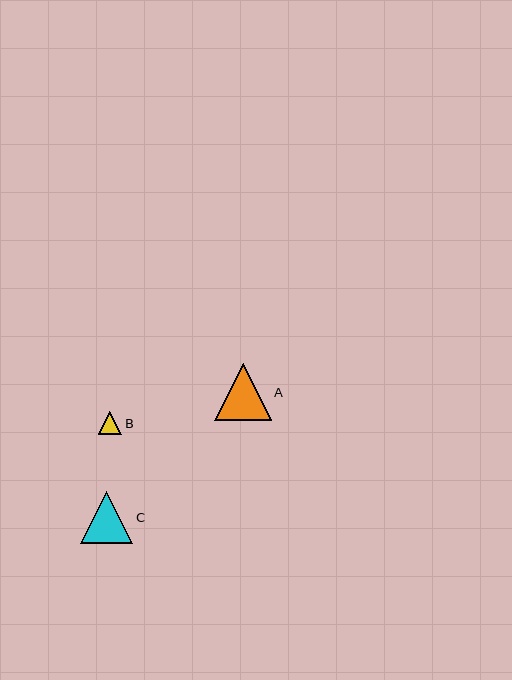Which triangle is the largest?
Triangle A is the largest with a size of approximately 57 pixels.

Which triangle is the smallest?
Triangle B is the smallest with a size of approximately 23 pixels.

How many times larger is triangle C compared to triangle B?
Triangle C is approximately 2.2 times the size of triangle B.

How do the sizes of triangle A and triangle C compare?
Triangle A and triangle C are approximately the same size.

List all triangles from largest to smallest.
From largest to smallest: A, C, B.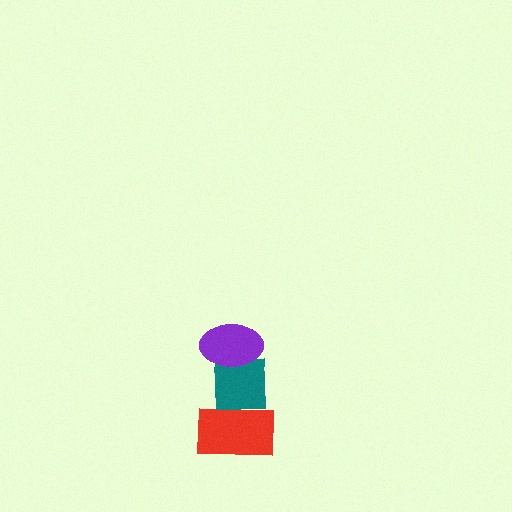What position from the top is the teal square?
The teal square is 2nd from the top.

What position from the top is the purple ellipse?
The purple ellipse is 1st from the top.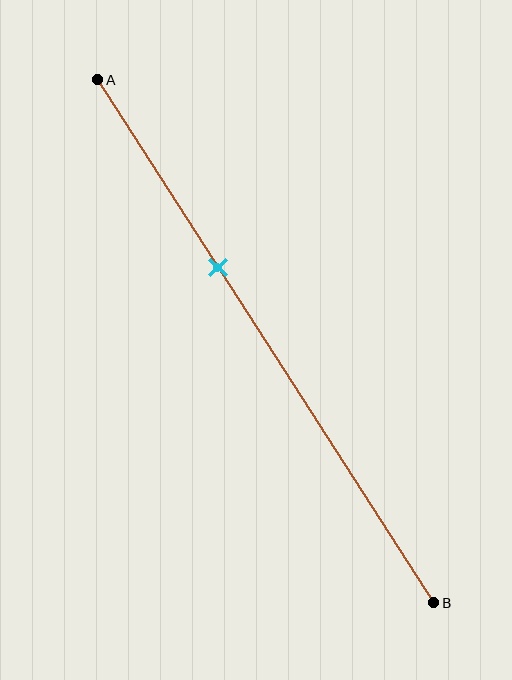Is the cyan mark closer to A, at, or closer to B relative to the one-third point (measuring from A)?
The cyan mark is approximately at the one-third point of segment AB.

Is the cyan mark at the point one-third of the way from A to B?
Yes, the mark is approximately at the one-third point.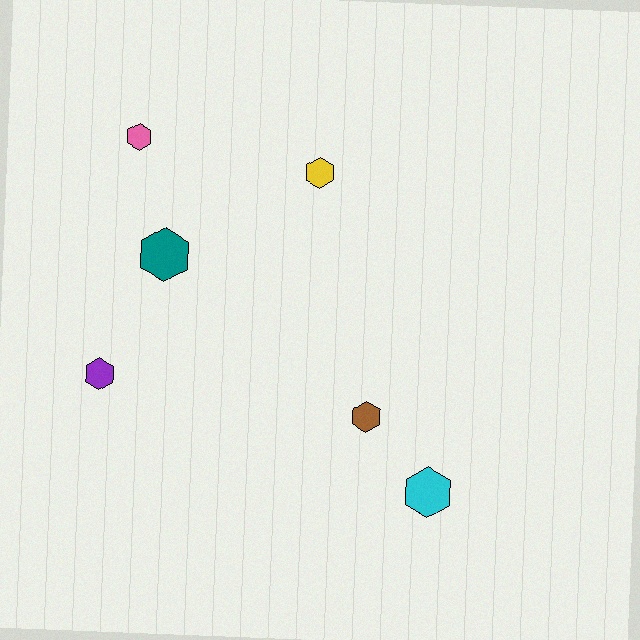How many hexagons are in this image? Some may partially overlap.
There are 6 hexagons.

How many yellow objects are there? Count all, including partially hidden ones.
There is 1 yellow object.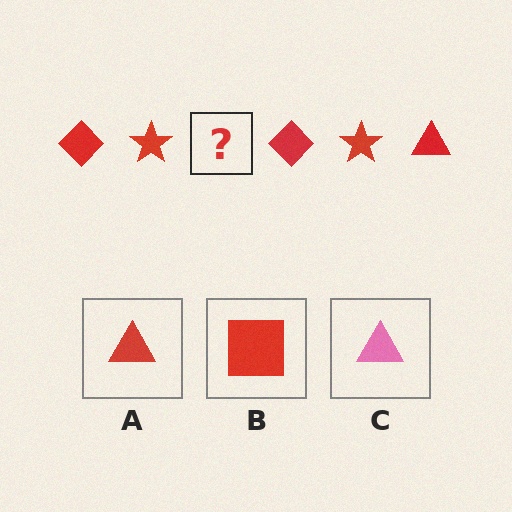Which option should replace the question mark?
Option A.